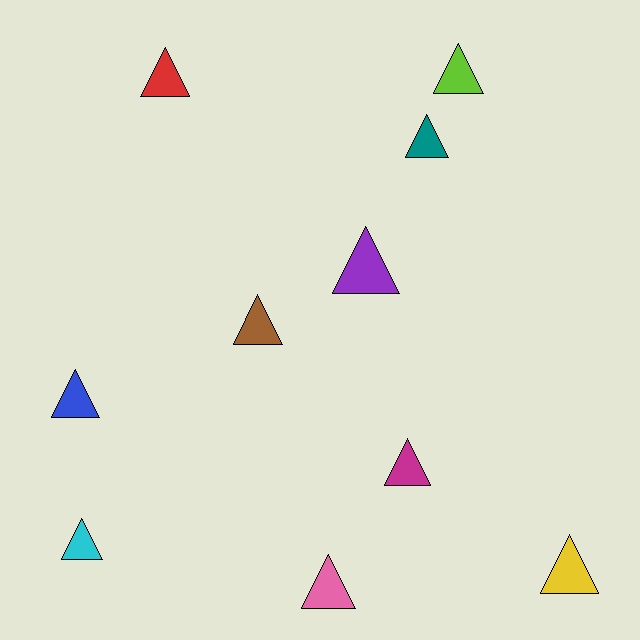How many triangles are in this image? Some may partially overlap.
There are 10 triangles.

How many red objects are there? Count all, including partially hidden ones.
There is 1 red object.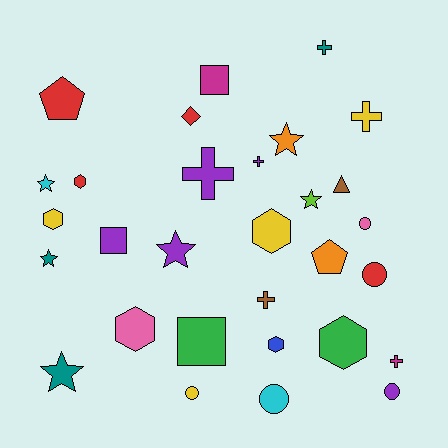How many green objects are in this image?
There are 2 green objects.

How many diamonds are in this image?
There is 1 diamond.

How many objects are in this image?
There are 30 objects.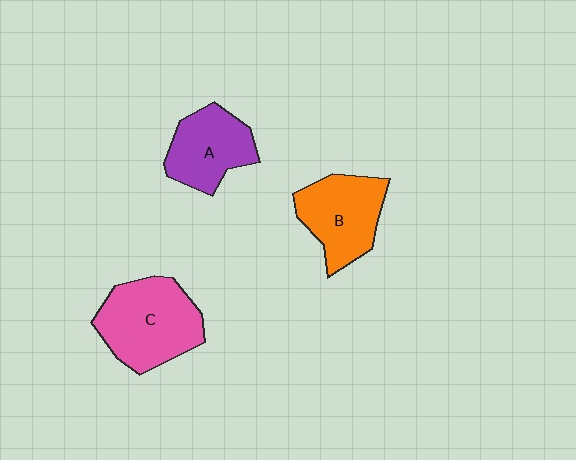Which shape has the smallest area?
Shape A (purple).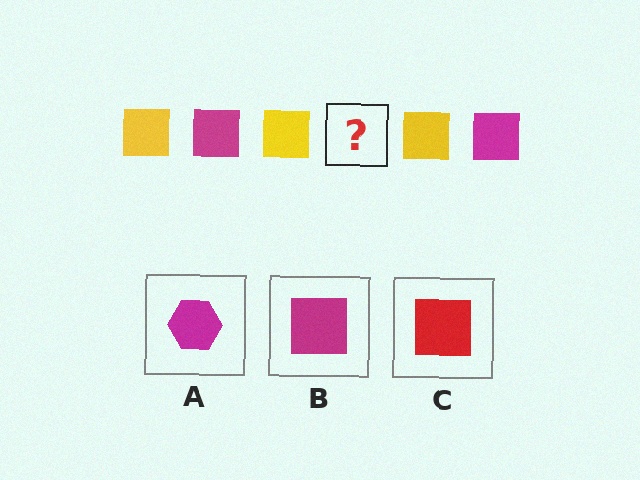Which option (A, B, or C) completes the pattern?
B.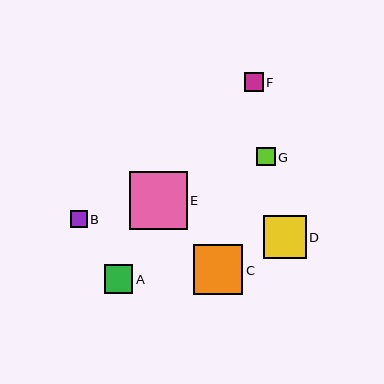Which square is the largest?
Square E is the largest with a size of approximately 57 pixels.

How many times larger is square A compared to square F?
Square A is approximately 1.5 times the size of square F.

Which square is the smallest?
Square B is the smallest with a size of approximately 16 pixels.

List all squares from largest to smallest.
From largest to smallest: E, C, D, A, F, G, B.